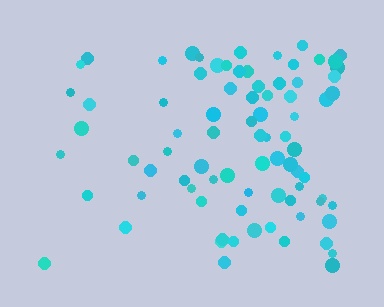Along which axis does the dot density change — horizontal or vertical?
Horizontal.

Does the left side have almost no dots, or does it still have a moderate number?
Still a moderate number, just noticeably fewer than the right.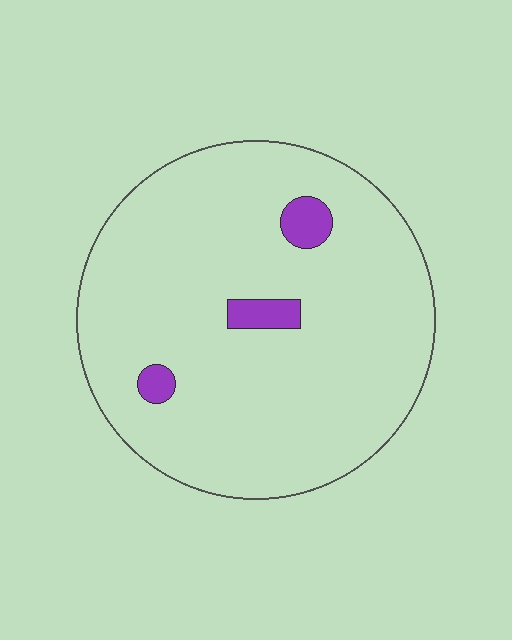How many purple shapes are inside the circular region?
3.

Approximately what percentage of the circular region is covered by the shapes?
Approximately 5%.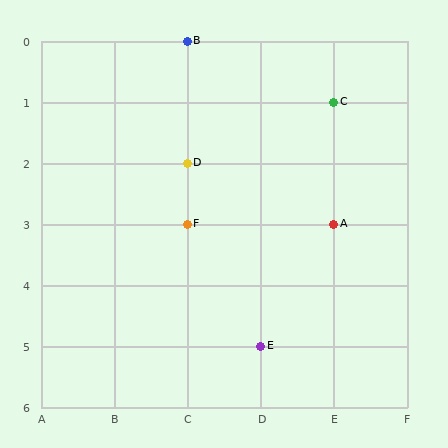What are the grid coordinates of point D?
Point D is at grid coordinates (C, 2).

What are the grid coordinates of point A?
Point A is at grid coordinates (E, 3).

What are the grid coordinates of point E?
Point E is at grid coordinates (D, 5).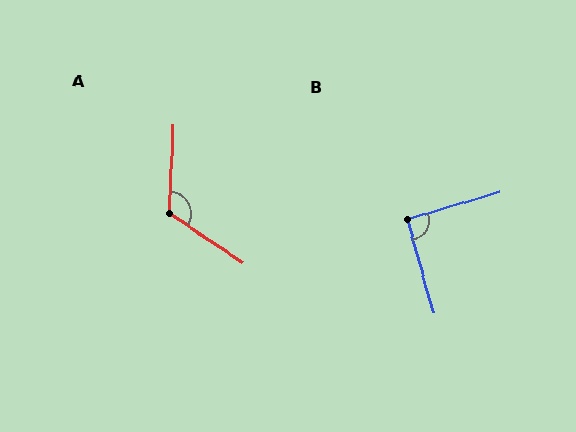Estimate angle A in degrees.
Approximately 122 degrees.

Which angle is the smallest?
B, at approximately 91 degrees.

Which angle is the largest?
A, at approximately 122 degrees.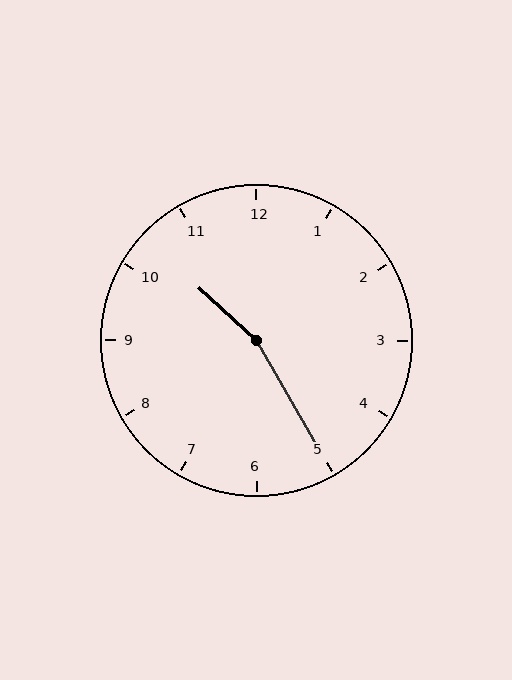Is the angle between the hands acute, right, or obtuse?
It is obtuse.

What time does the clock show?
10:25.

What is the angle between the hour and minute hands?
Approximately 162 degrees.